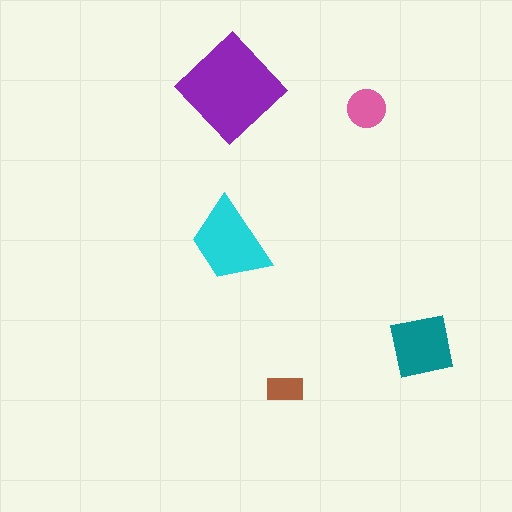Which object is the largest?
The purple diamond.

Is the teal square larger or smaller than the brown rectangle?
Larger.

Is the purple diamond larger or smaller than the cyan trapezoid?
Larger.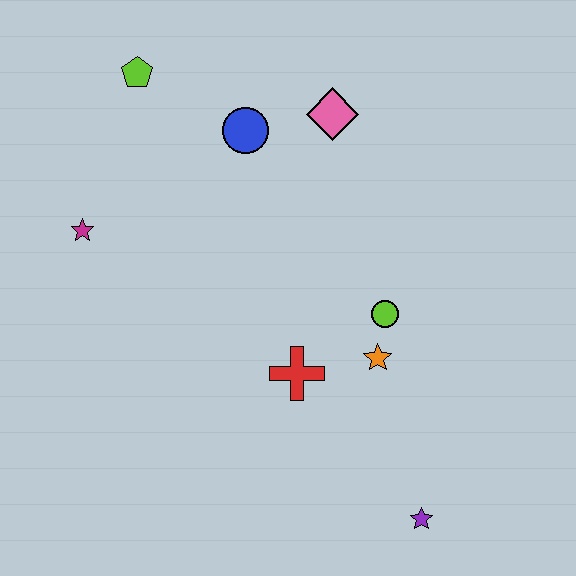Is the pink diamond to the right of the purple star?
No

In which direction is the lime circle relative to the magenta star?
The lime circle is to the right of the magenta star.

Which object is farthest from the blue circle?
The purple star is farthest from the blue circle.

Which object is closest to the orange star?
The lime circle is closest to the orange star.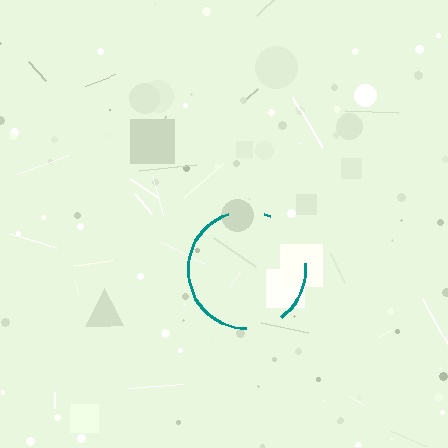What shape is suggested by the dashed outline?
The dashed outline suggests a circle.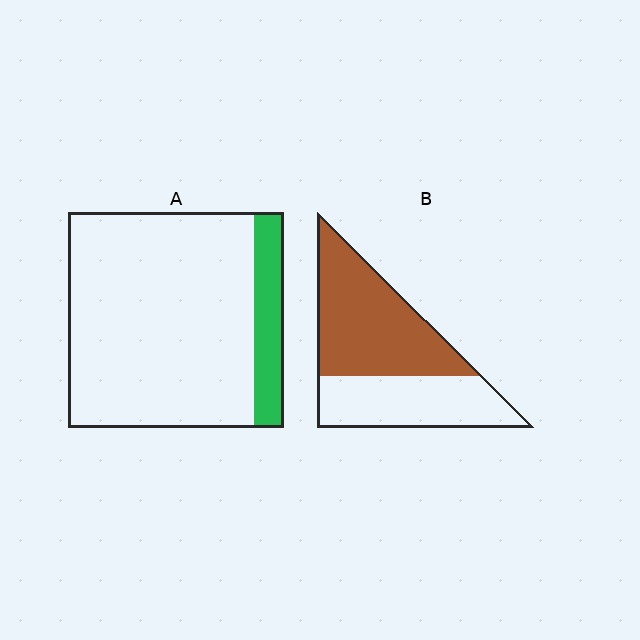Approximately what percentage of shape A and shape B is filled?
A is approximately 15% and B is approximately 60%.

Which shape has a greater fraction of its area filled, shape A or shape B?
Shape B.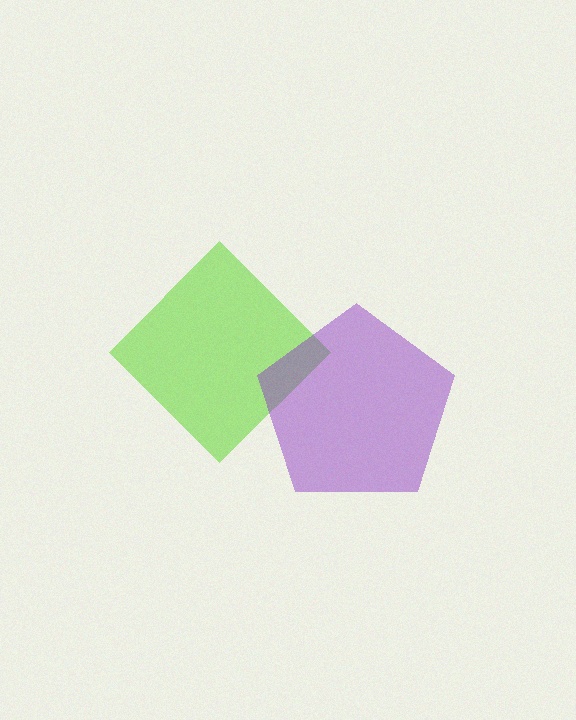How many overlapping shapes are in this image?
There are 2 overlapping shapes in the image.